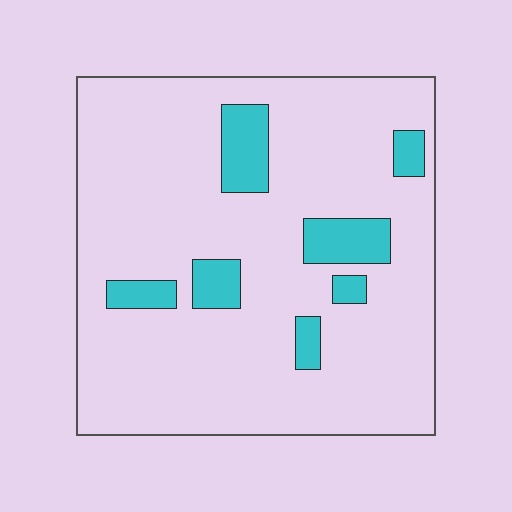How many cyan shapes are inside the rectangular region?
7.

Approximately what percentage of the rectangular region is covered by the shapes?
Approximately 15%.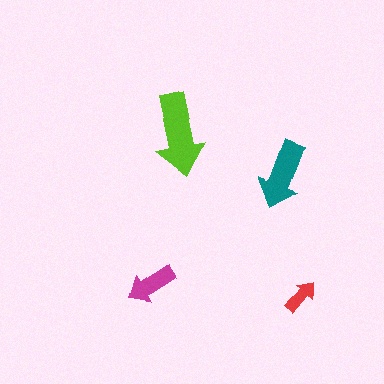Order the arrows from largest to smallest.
the lime one, the teal one, the magenta one, the red one.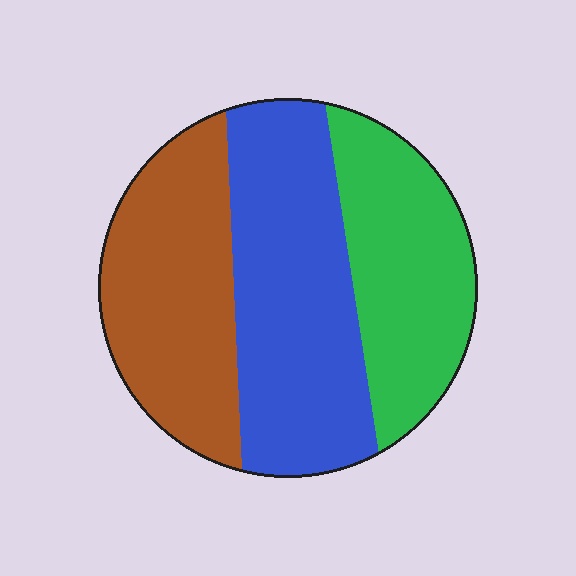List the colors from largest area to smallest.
From largest to smallest: blue, brown, green.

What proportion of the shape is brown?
Brown takes up between a quarter and a half of the shape.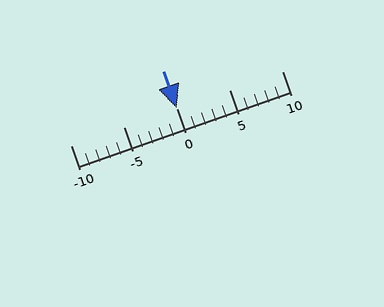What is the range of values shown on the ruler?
The ruler shows values from -10 to 10.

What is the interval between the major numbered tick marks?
The major tick marks are spaced 5 units apart.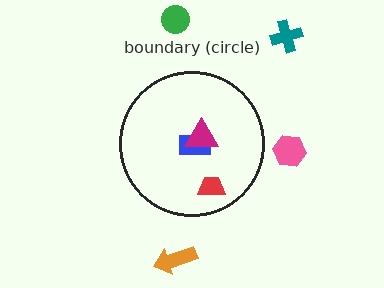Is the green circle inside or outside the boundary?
Outside.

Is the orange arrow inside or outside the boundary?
Outside.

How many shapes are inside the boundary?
3 inside, 4 outside.